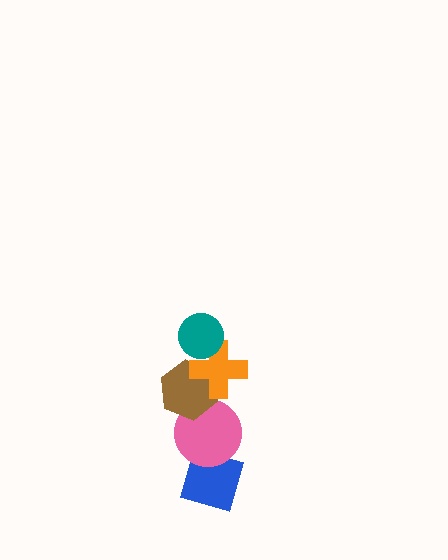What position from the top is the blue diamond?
The blue diamond is 5th from the top.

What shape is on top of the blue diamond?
The pink circle is on top of the blue diamond.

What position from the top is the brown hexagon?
The brown hexagon is 3rd from the top.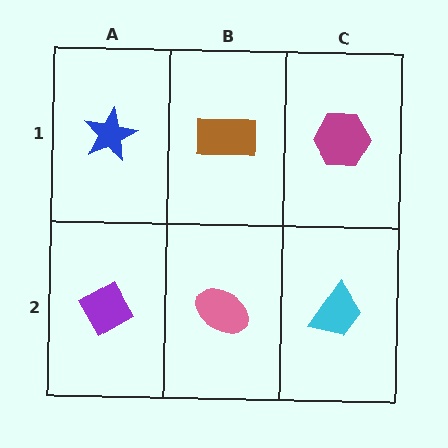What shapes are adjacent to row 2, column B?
A brown rectangle (row 1, column B), a purple diamond (row 2, column A), a cyan trapezoid (row 2, column C).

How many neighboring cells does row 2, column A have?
2.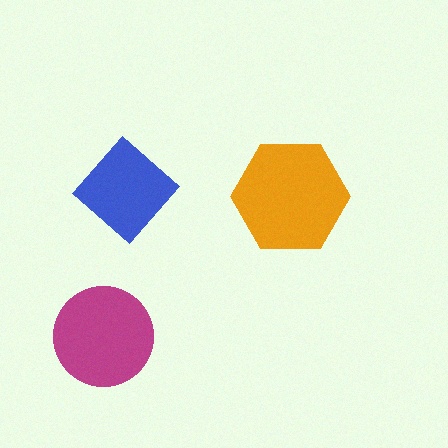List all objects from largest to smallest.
The orange hexagon, the magenta circle, the blue diamond.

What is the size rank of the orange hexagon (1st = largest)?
1st.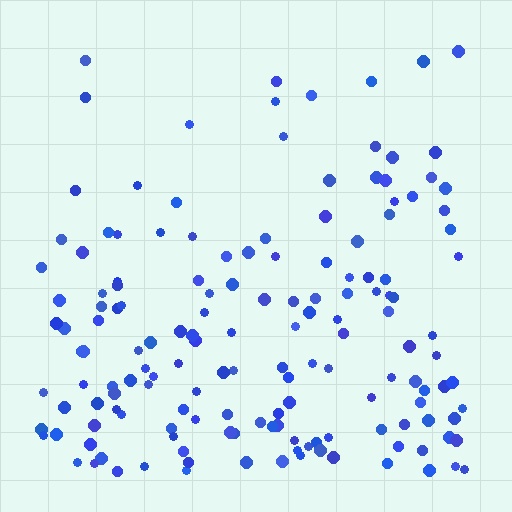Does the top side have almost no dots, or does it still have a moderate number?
Still a moderate number, just noticeably fewer than the bottom.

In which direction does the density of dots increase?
From top to bottom, with the bottom side densest.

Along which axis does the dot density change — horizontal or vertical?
Vertical.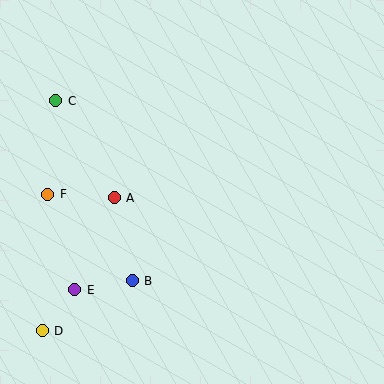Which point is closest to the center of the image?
Point A at (114, 198) is closest to the center.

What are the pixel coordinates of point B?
Point B is at (132, 281).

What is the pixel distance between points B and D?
The distance between B and D is 103 pixels.